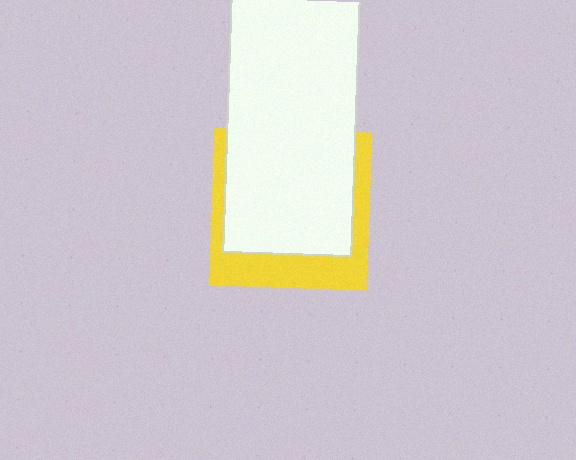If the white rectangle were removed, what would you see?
You would see the complete yellow square.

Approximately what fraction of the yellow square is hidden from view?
Roughly 66% of the yellow square is hidden behind the white rectangle.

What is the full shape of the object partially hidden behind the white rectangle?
The partially hidden object is a yellow square.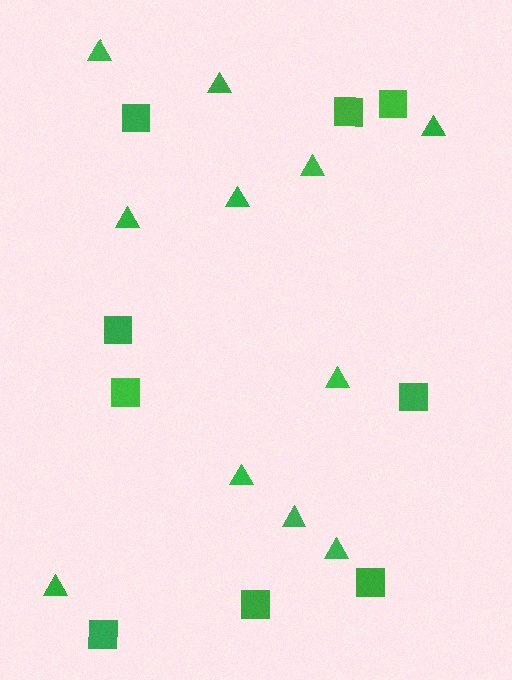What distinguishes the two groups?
There are 2 groups: one group of triangles (11) and one group of squares (9).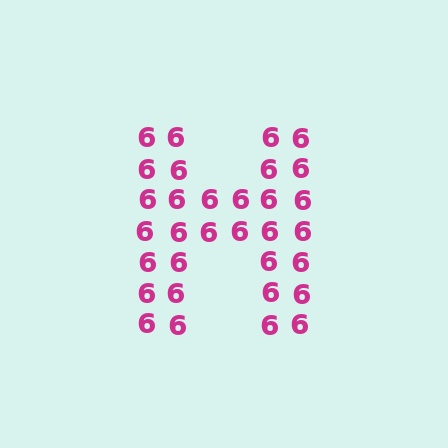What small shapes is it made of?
It is made of small digit 6's.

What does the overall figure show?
The overall figure shows the letter H.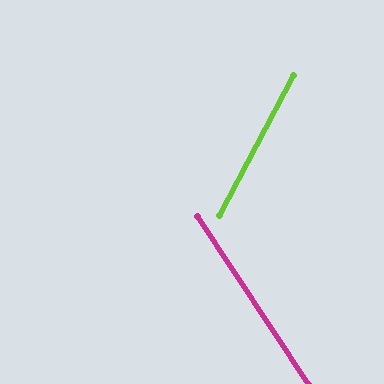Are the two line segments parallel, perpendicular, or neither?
Neither parallel nor perpendicular — they differ by about 61°.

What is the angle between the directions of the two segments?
Approximately 61 degrees.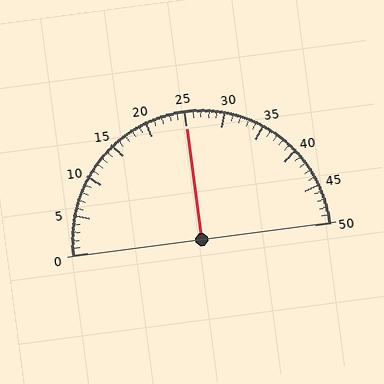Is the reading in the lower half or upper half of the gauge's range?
The reading is in the upper half of the range (0 to 50).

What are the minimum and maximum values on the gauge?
The gauge ranges from 0 to 50.